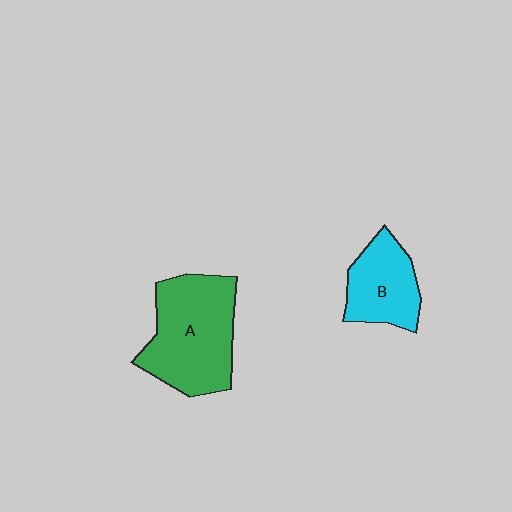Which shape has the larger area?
Shape A (green).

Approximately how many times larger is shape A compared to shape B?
Approximately 1.7 times.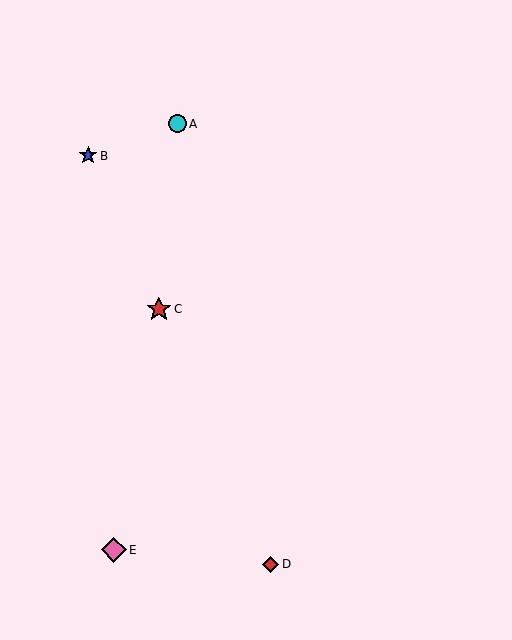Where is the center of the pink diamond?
The center of the pink diamond is at (114, 550).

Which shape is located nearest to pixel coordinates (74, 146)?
The blue star (labeled B) at (88, 156) is nearest to that location.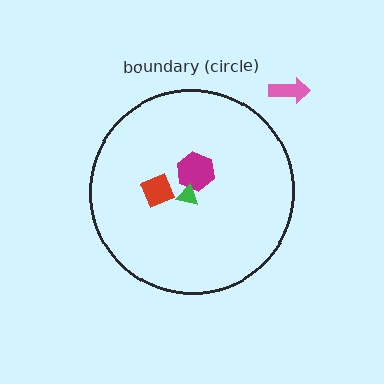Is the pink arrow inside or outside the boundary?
Outside.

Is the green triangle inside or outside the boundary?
Inside.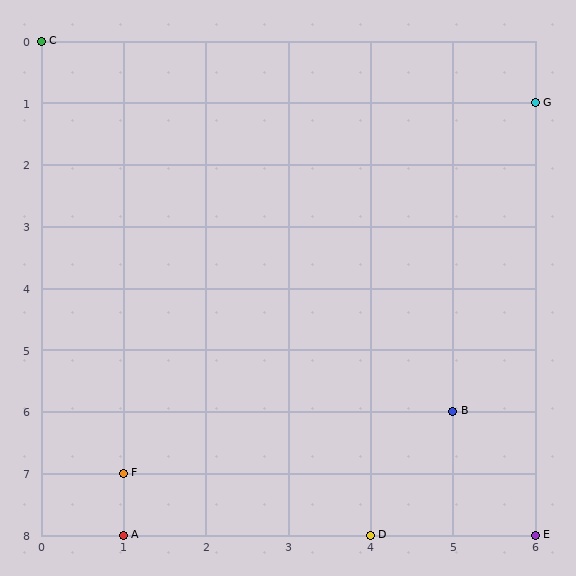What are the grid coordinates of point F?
Point F is at grid coordinates (1, 7).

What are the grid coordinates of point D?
Point D is at grid coordinates (4, 8).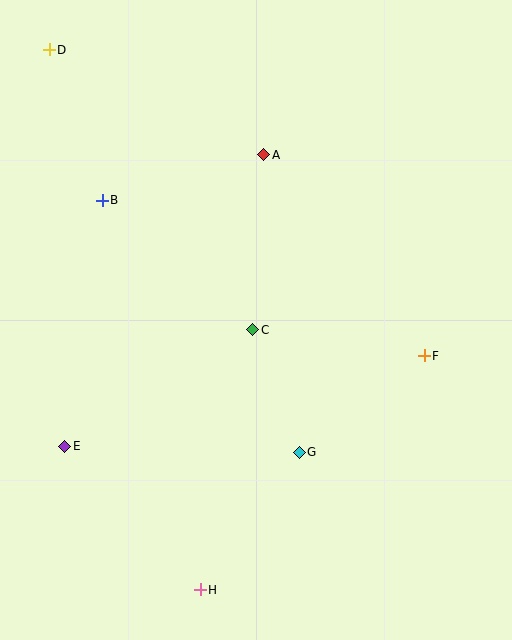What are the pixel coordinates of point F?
Point F is at (424, 356).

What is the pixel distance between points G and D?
The distance between G and D is 474 pixels.